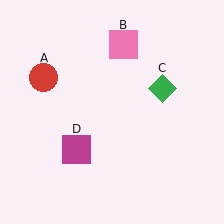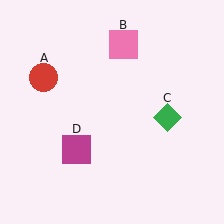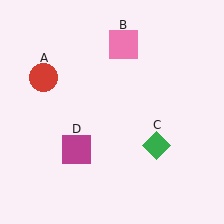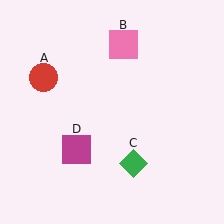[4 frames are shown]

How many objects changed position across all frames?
1 object changed position: green diamond (object C).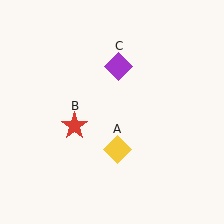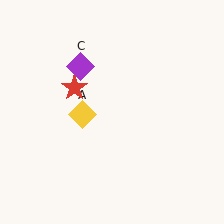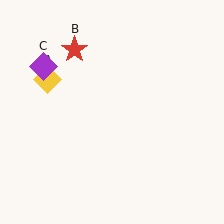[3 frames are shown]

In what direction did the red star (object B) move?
The red star (object B) moved up.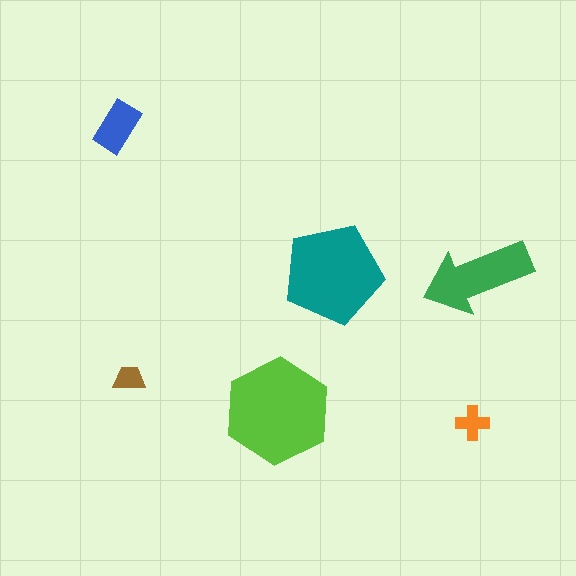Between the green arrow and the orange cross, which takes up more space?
The green arrow.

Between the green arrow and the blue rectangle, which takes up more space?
The green arrow.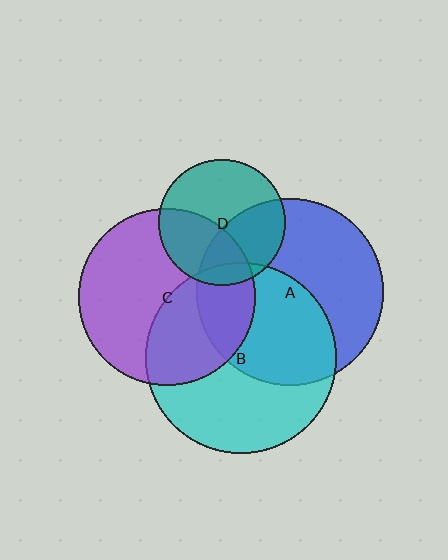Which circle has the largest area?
Circle B (cyan).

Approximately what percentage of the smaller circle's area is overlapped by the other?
Approximately 40%.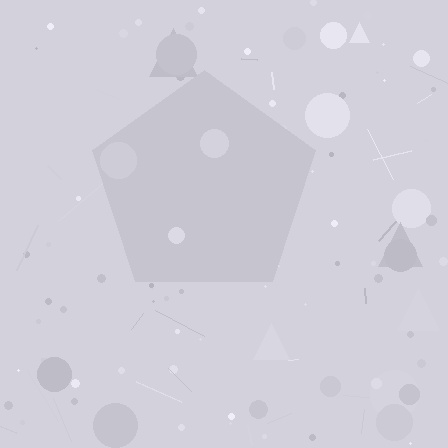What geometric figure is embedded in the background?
A pentagon is embedded in the background.